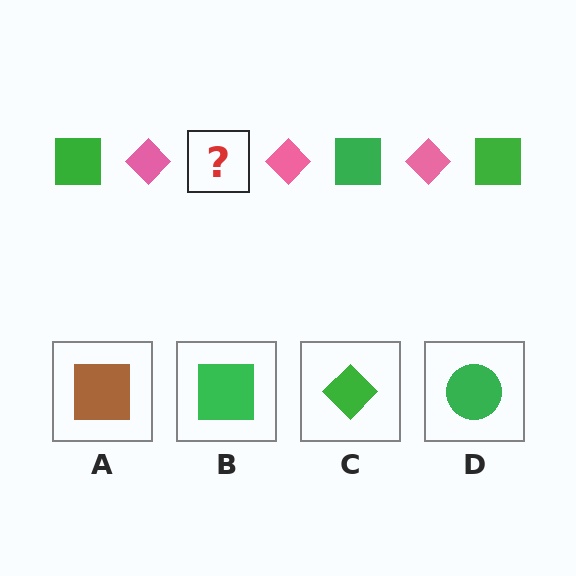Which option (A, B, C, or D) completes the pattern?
B.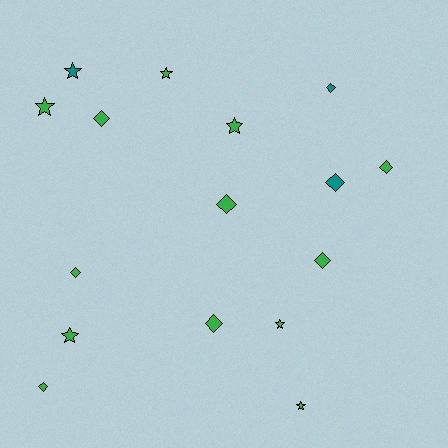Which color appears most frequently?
Green, with 13 objects.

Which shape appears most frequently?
Diamond, with 9 objects.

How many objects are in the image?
There are 16 objects.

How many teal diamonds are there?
There are 2 teal diamonds.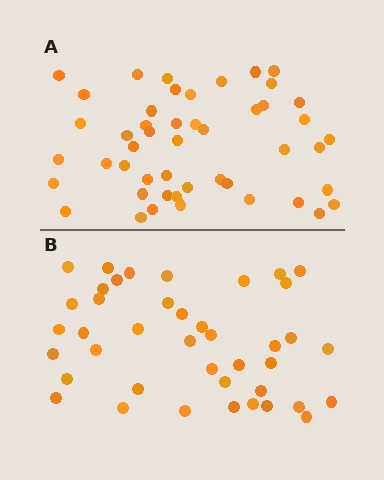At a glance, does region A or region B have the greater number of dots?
Region A (the top region) has more dots.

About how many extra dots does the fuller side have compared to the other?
Region A has roughly 8 or so more dots than region B.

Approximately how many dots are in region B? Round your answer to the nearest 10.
About 40 dots. (The exact count is 41, which rounds to 40.)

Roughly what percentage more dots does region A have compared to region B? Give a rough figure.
About 15% more.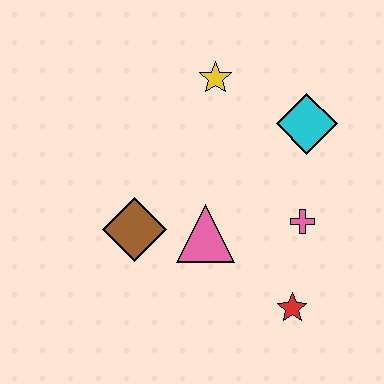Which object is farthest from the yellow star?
The red star is farthest from the yellow star.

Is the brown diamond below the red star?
No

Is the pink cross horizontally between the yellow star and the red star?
No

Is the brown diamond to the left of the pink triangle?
Yes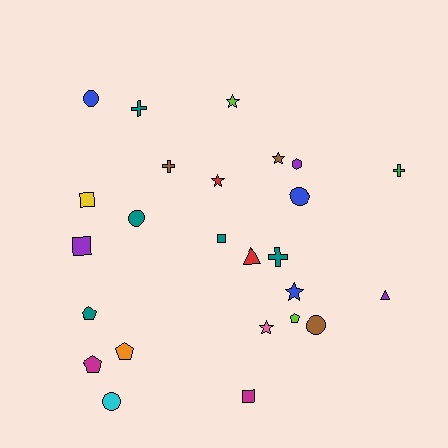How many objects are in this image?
There are 25 objects.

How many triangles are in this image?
There are 2 triangles.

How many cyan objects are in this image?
There is 1 cyan object.